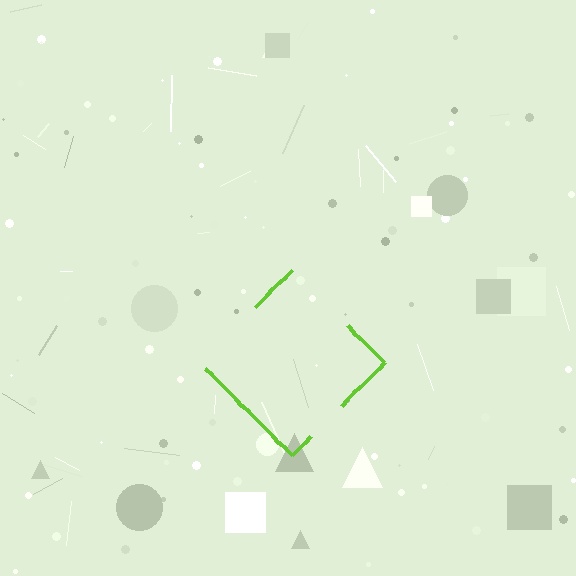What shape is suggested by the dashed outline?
The dashed outline suggests a diamond.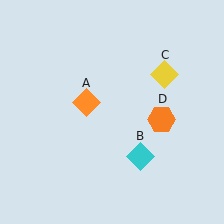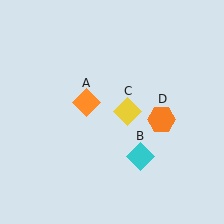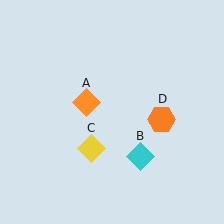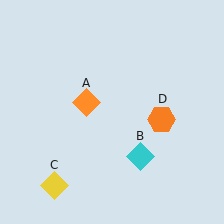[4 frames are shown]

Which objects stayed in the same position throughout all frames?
Orange diamond (object A) and cyan diamond (object B) and orange hexagon (object D) remained stationary.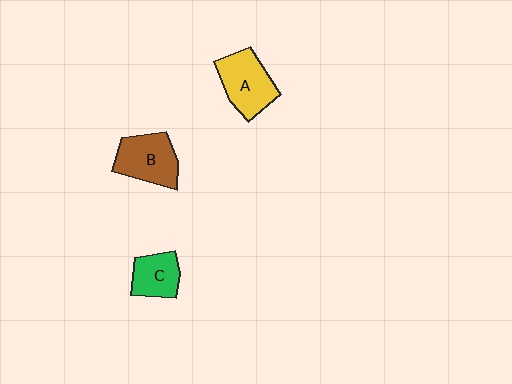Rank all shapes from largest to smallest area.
From largest to smallest: A (yellow), B (brown), C (green).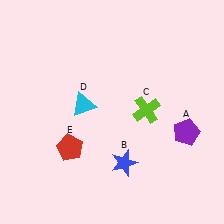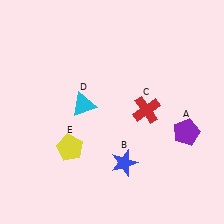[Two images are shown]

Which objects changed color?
C changed from lime to red. E changed from red to yellow.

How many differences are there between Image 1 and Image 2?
There are 2 differences between the two images.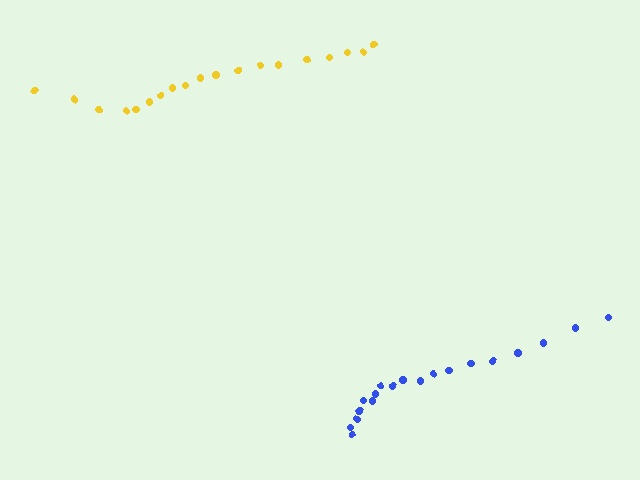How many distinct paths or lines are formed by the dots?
There are 2 distinct paths.